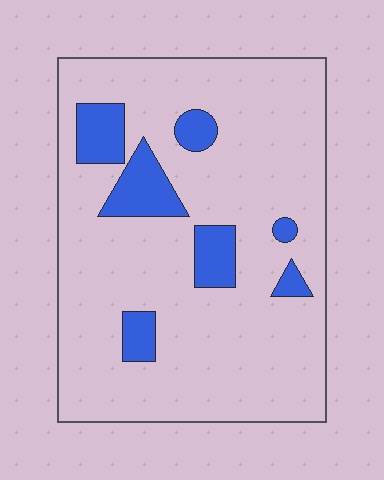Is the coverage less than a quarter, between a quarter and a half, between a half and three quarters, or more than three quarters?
Less than a quarter.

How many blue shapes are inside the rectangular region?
7.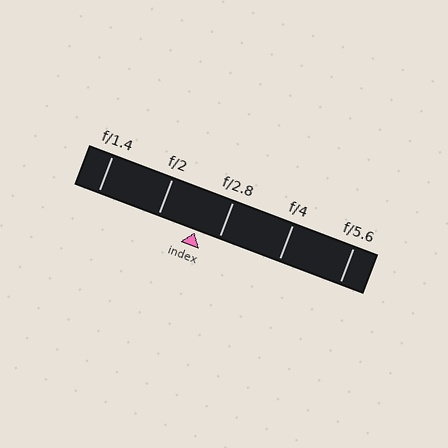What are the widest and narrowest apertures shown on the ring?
The widest aperture shown is f/1.4 and the narrowest is f/5.6.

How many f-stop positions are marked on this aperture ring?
There are 5 f-stop positions marked.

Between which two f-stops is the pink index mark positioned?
The index mark is between f/2 and f/2.8.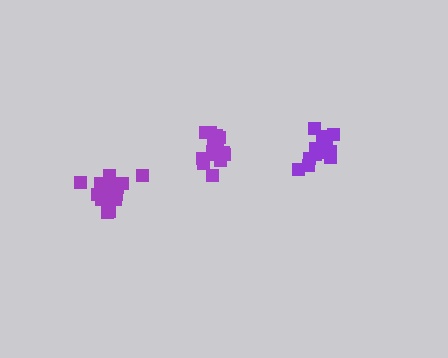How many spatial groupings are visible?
There are 3 spatial groupings.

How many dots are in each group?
Group 1: 16 dots, Group 2: 14 dots, Group 3: 18 dots (48 total).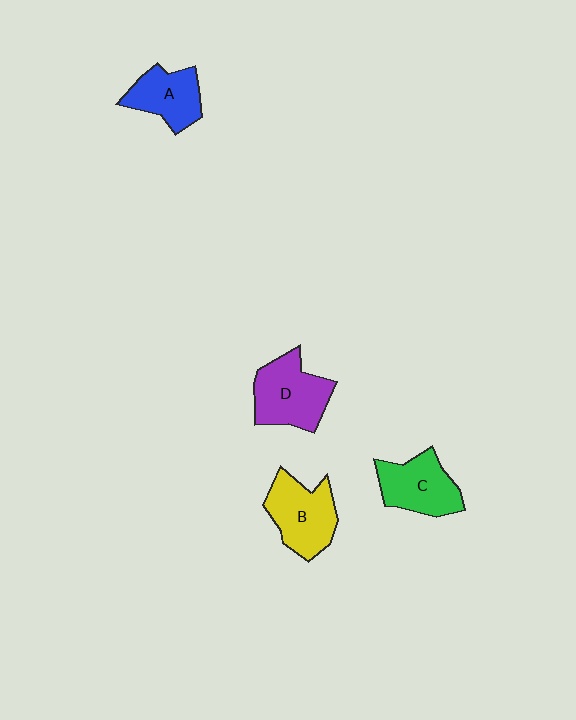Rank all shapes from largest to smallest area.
From largest to smallest: D (purple), B (yellow), C (green), A (blue).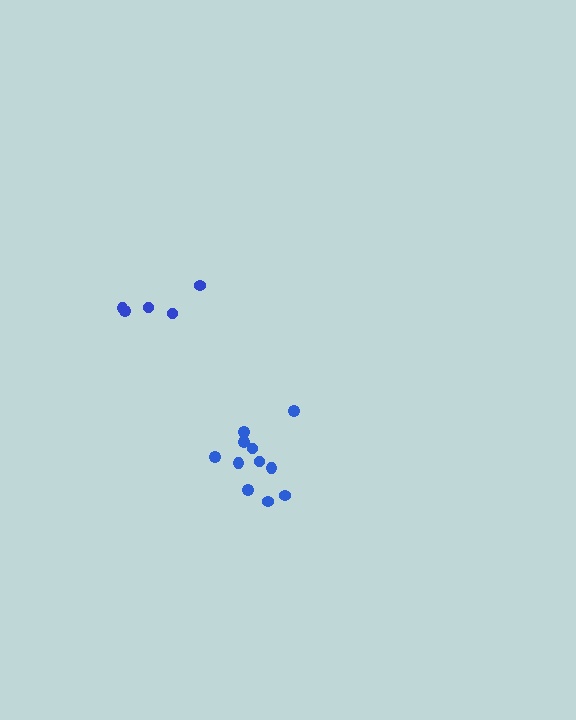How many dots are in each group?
Group 1: 11 dots, Group 2: 5 dots (16 total).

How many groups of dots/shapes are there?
There are 2 groups.